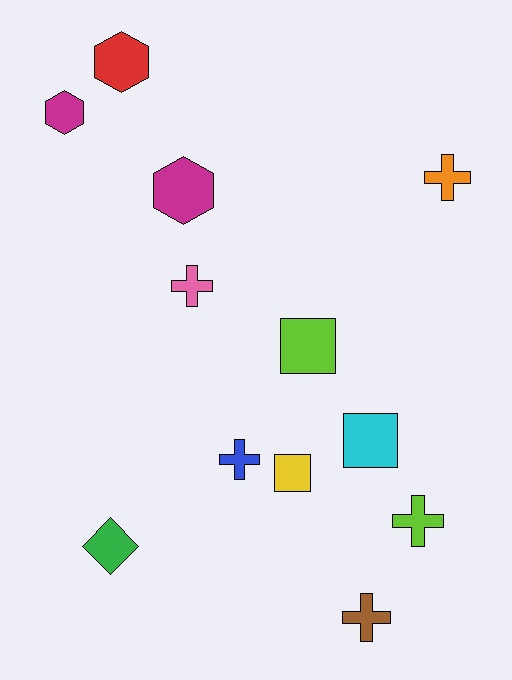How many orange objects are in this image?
There is 1 orange object.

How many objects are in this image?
There are 12 objects.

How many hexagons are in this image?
There are 3 hexagons.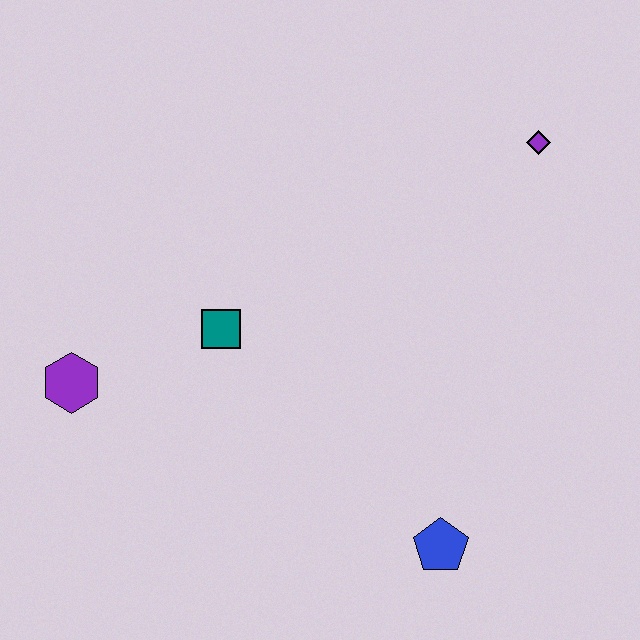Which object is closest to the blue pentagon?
The teal square is closest to the blue pentagon.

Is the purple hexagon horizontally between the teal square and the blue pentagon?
No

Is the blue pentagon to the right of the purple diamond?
No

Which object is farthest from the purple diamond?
The purple hexagon is farthest from the purple diamond.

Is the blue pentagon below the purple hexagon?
Yes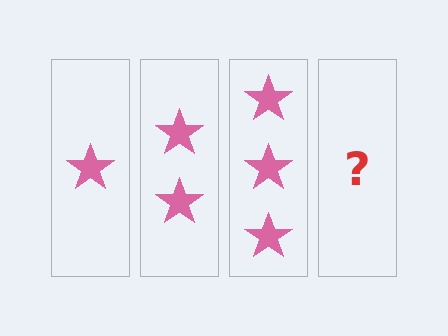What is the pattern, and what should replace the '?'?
The pattern is that each step adds one more star. The '?' should be 4 stars.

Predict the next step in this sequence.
The next step is 4 stars.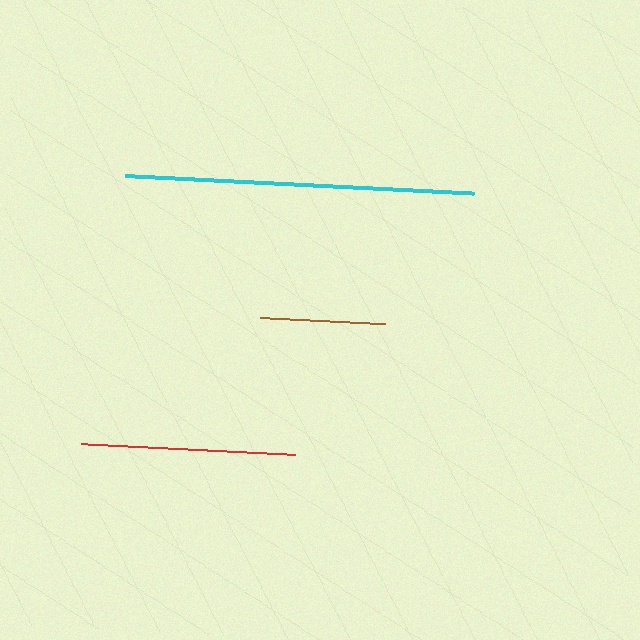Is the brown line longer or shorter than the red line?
The red line is longer than the brown line.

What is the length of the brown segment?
The brown segment is approximately 124 pixels long.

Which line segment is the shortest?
The brown line is the shortest at approximately 124 pixels.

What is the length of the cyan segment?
The cyan segment is approximately 350 pixels long.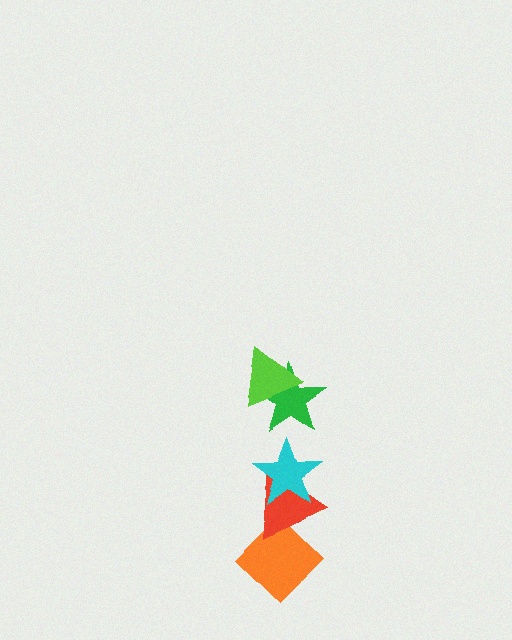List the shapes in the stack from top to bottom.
From top to bottom: the lime triangle, the green star, the cyan star, the red triangle, the orange diamond.